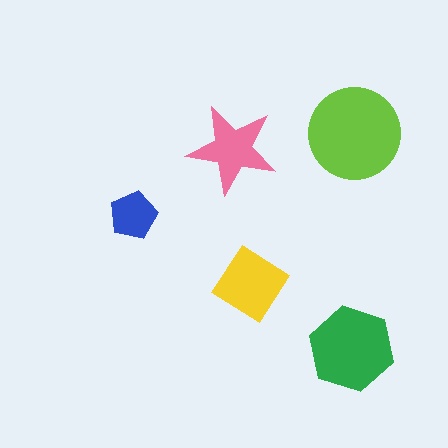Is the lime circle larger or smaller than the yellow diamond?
Larger.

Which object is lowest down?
The green hexagon is bottommost.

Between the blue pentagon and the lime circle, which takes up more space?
The lime circle.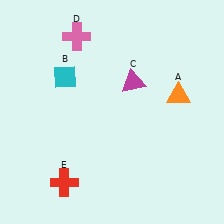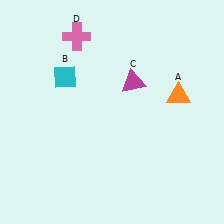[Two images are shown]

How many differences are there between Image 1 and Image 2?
There is 1 difference between the two images.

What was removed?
The red cross (E) was removed in Image 2.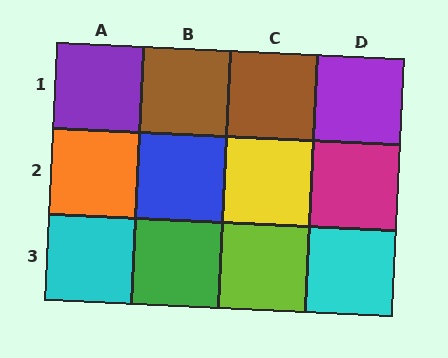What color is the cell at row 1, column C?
Brown.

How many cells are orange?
1 cell is orange.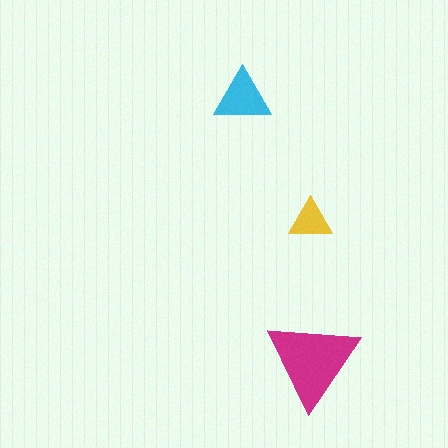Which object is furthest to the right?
The magenta triangle is rightmost.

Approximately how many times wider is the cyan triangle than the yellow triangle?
About 1.5 times wider.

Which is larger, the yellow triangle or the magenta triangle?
The magenta one.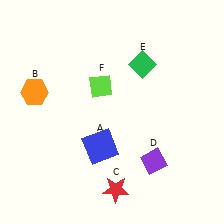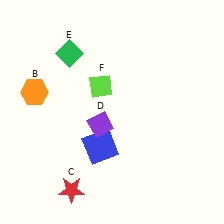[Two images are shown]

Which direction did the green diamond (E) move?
The green diamond (E) moved left.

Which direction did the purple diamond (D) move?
The purple diamond (D) moved left.